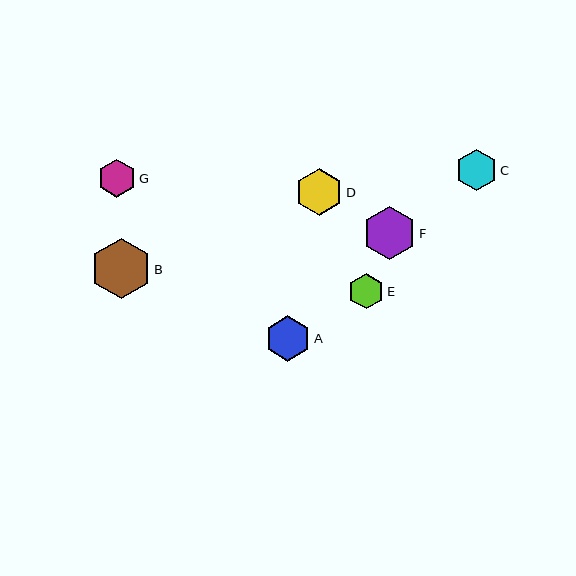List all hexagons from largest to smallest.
From largest to smallest: B, F, D, A, C, G, E.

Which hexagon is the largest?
Hexagon B is the largest with a size of approximately 60 pixels.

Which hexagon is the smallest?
Hexagon E is the smallest with a size of approximately 36 pixels.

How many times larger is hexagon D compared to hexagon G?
Hexagon D is approximately 1.2 times the size of hexagon G.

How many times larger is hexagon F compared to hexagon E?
Hexagon F is approximately 1.5 times the size of hexagon E.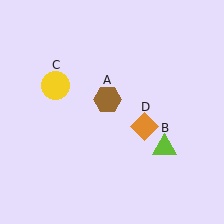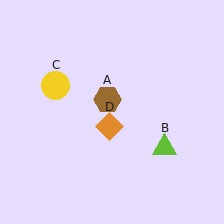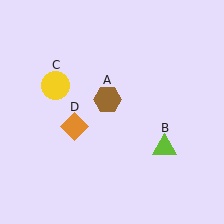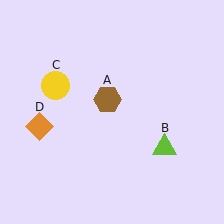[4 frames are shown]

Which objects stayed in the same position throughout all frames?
Brown hexagon (object A) and lime triangle (object B) and yellow circle (object C) remained stationary.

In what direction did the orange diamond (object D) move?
The orange diamond (object D) moved left.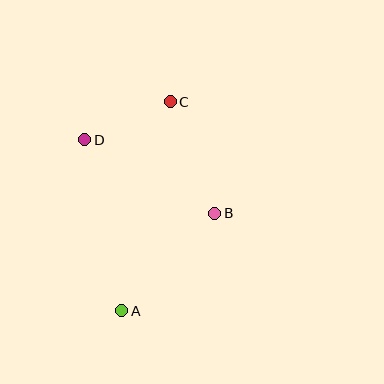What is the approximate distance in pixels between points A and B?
The distance between A and B is approximately 135 pixels.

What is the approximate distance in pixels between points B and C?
The distance between B and C is approximately 120 pixels.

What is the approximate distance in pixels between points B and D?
The distance between B and D is approximately 149 pixels.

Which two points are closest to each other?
Points C and D are closest to each other.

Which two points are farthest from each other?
Points A and C are farthest from each other.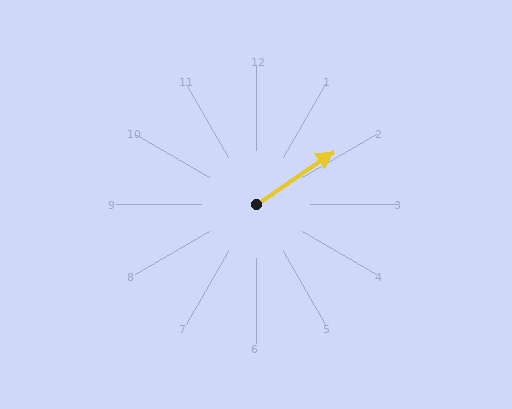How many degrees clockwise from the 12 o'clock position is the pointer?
Approximately 56 degrees.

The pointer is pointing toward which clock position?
Roughly 2 o'clock.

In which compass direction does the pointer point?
Northeast.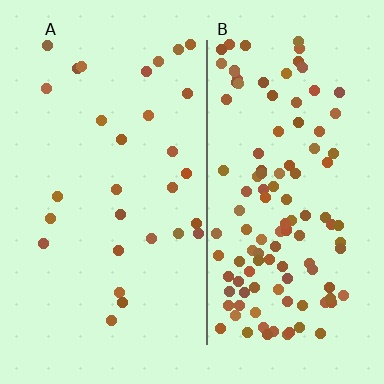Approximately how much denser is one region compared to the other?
Approximately 4.1× — region B over region A.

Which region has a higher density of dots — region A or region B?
B (the right).